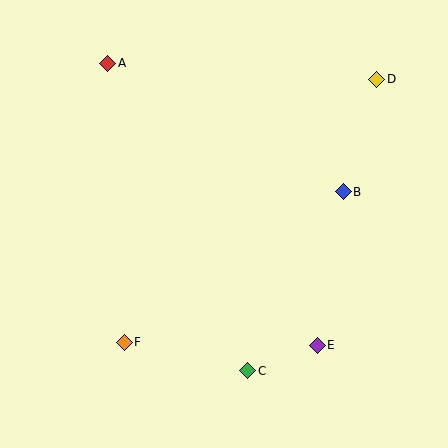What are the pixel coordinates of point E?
Point E is at (317, 345).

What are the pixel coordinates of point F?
Point F is at (124, 342).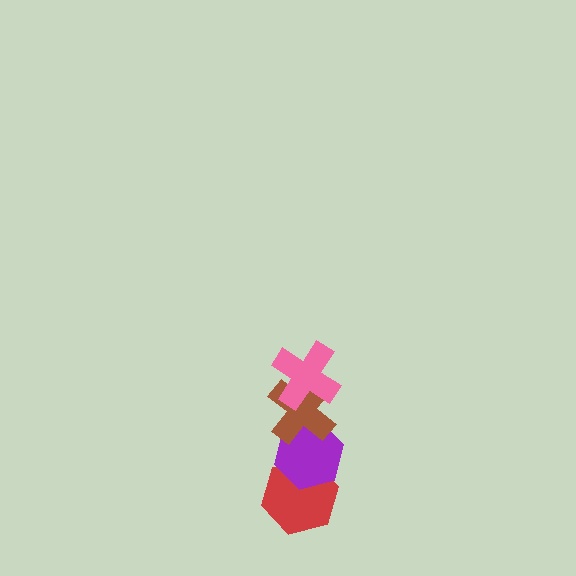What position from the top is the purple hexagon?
The purple hexagon is 3rd from the top.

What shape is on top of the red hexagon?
The purple hexagon is on top of the red hexagon.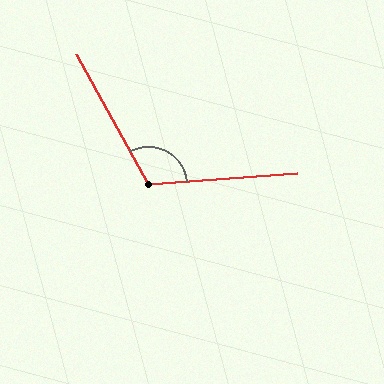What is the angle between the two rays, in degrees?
Approximately 114 degrees.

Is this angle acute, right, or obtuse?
It is obtuse.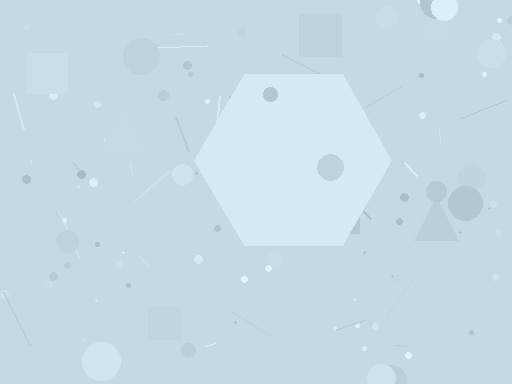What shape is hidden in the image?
A hexagon is hidden in the image.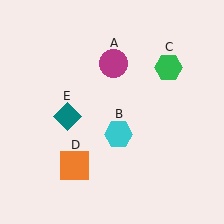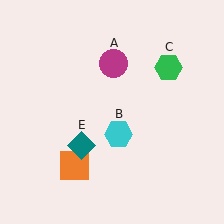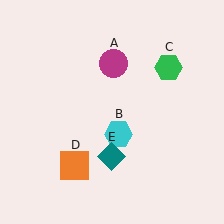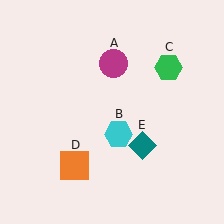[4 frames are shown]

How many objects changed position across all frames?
1 object changed position: teal diamond (object E).